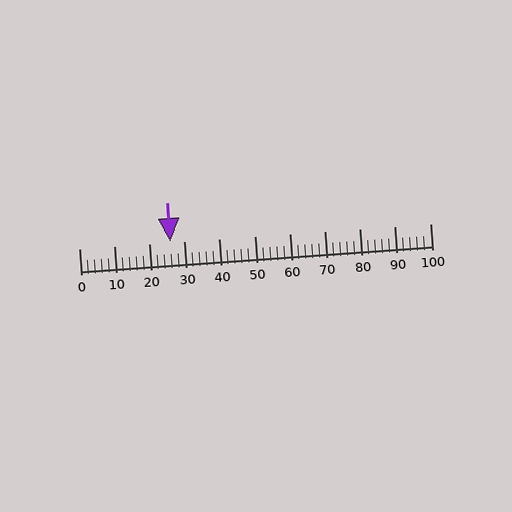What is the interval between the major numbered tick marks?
The major tick marks are spaced 10 units apart.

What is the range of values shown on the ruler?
The ruler shows values from 0 to 100.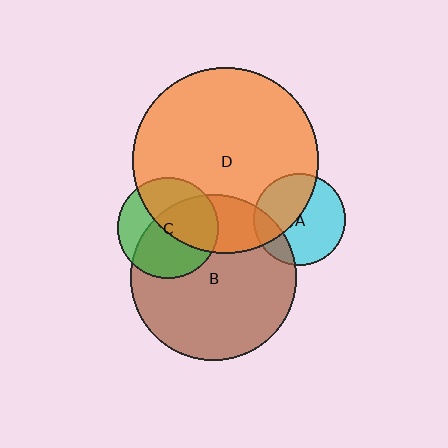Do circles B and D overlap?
Yes.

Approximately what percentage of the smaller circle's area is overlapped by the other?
Approximately 25%.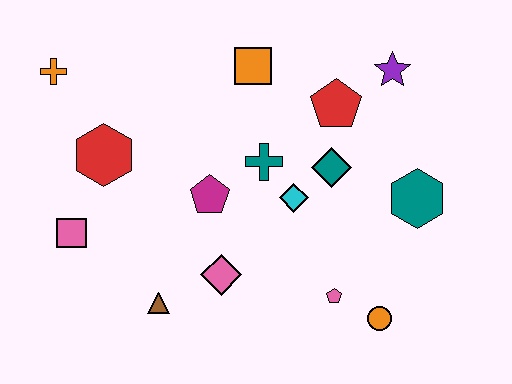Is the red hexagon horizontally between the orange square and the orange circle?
No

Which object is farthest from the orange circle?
The orange cross is farthest from the orange circle.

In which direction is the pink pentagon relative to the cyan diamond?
The pink pentagon is below the cyan diamond.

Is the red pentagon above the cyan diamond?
Yes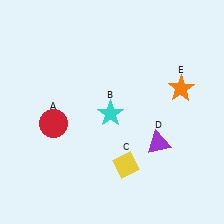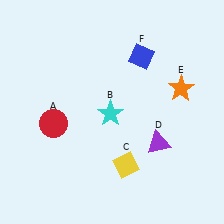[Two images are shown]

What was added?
A blue diamond (F) was added in Image 2.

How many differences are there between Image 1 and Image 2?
There is 1 difference between the two images.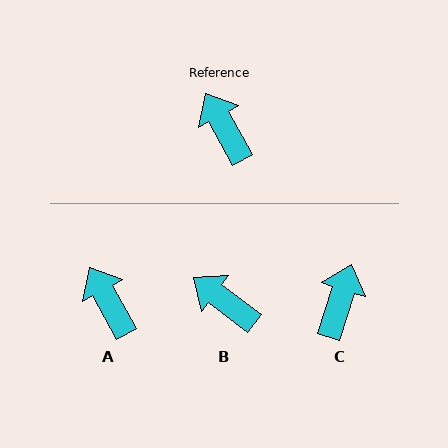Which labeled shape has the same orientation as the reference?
A.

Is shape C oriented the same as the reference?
No, it is off by about 46 degrees.